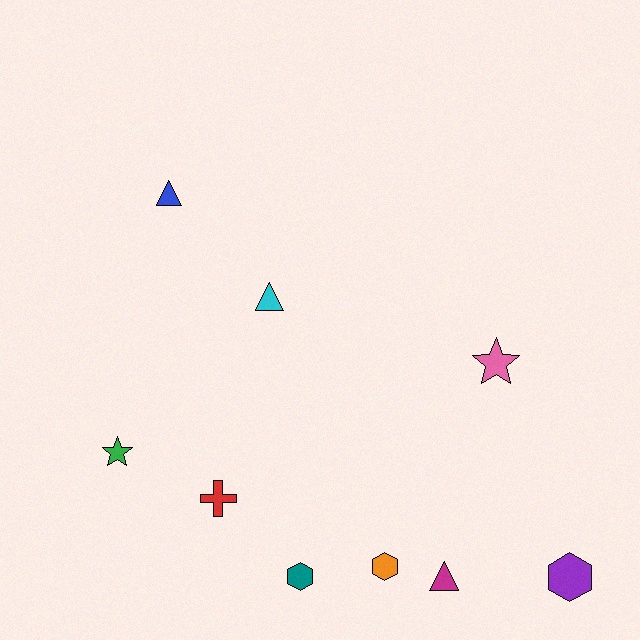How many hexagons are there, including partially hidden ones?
There are 3 hexagons.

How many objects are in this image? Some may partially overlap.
There are 9 objects.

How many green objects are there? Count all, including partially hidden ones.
There is 1 green object.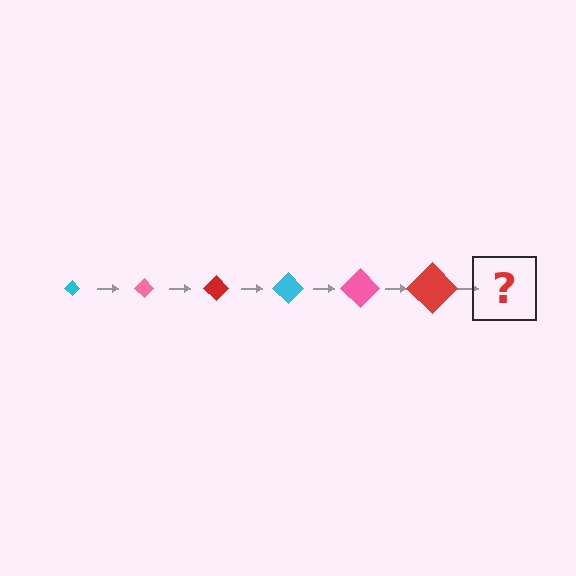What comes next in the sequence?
The next element should be a cyan diamond, larger than the previous one.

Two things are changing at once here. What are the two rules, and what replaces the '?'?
The two rules are that the diamond grows larger each step and the color cycles through cyan, pink, and red. The '?' should be a cyan diamond, larger than the previous one.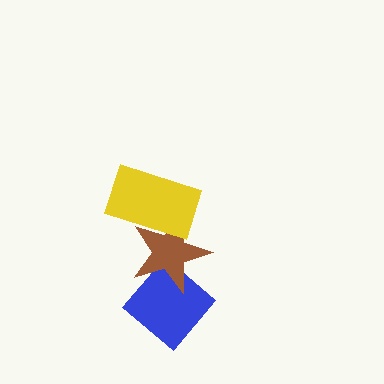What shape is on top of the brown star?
The yellow rectangle is on top of the brown star.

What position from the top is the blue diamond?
The blue diamond is 3rd from the top.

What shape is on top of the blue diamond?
The brown star is on top of the blue diamond.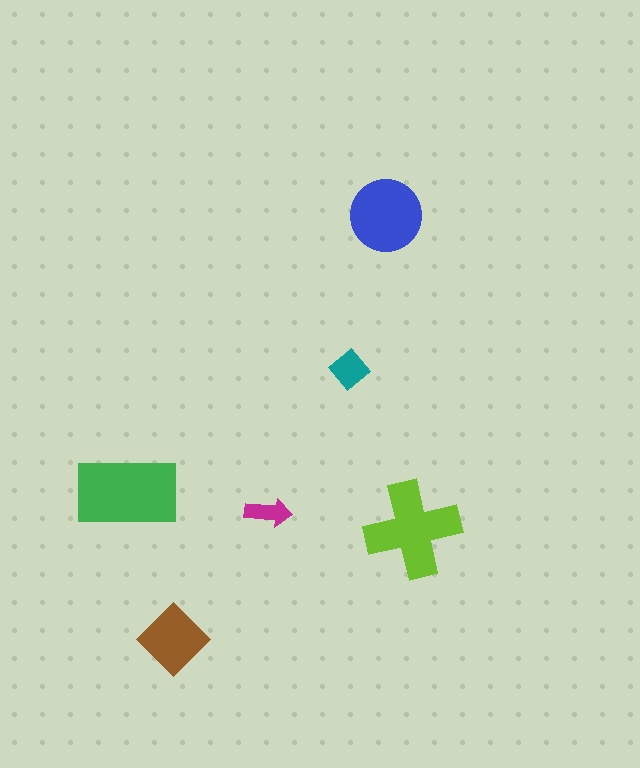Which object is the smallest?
The magenta arrow.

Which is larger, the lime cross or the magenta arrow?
The lime cross.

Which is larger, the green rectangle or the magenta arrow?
The green rectangle.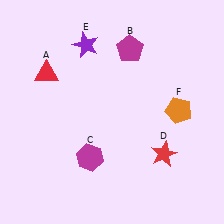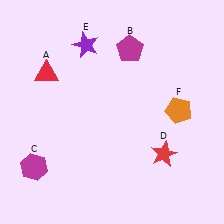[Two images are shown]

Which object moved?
The magenta hexagon (C) moved left.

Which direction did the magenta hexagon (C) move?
The magenta hexagon (C) moved left.